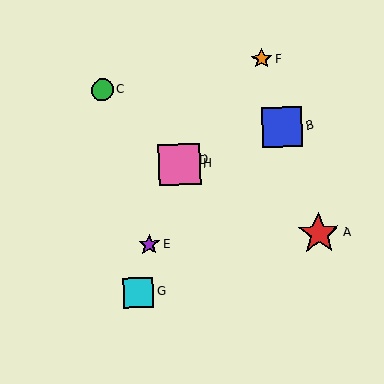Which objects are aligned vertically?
Objects D, H are aligned vertically.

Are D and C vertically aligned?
No, D is at x≈179 and C is at x≈103.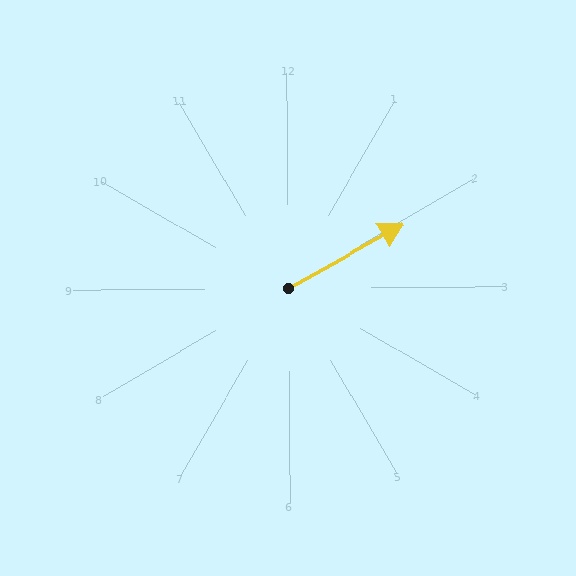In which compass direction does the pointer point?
Northeast.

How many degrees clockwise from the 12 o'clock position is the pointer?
Approximately 61 degrees.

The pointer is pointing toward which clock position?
Roughly 2 o'clock.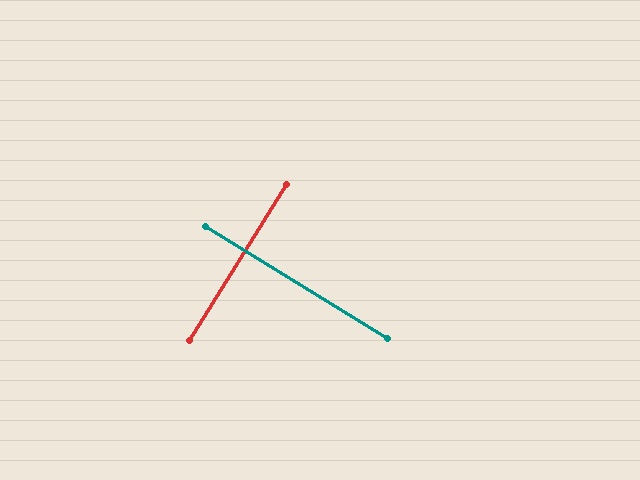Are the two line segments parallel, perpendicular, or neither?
Perpendicular — they meet at approximately 90°.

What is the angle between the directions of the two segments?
Approximately 90 degrees.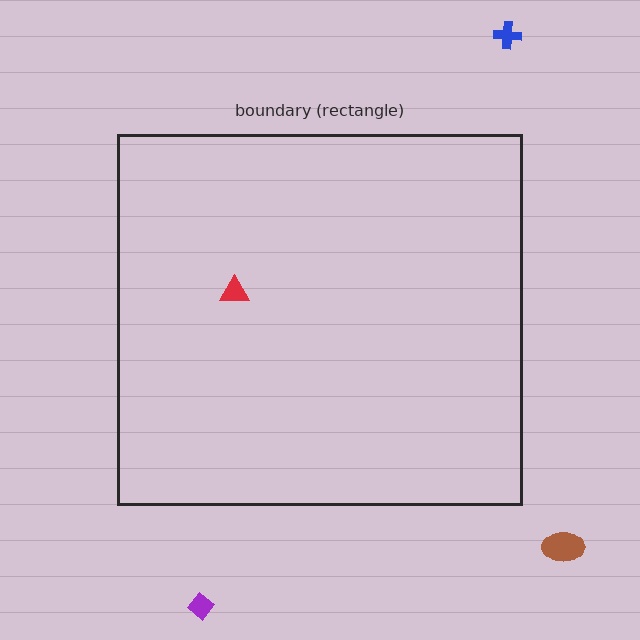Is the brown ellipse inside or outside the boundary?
Outside.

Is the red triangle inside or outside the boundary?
Inside.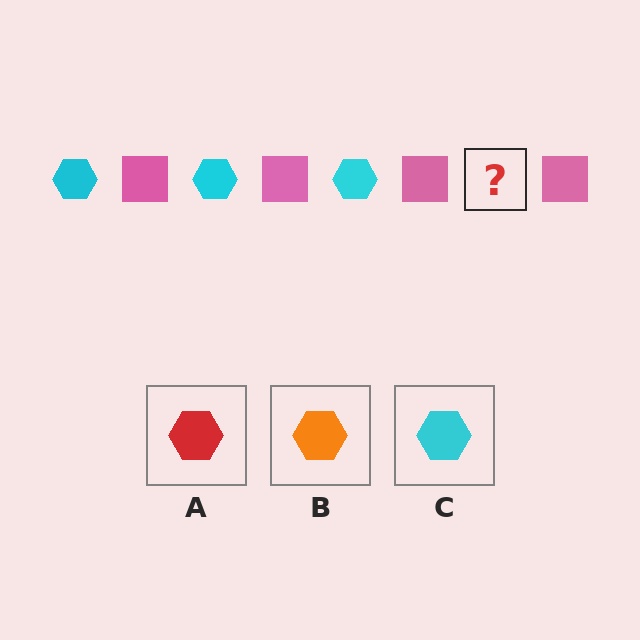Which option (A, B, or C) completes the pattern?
C.